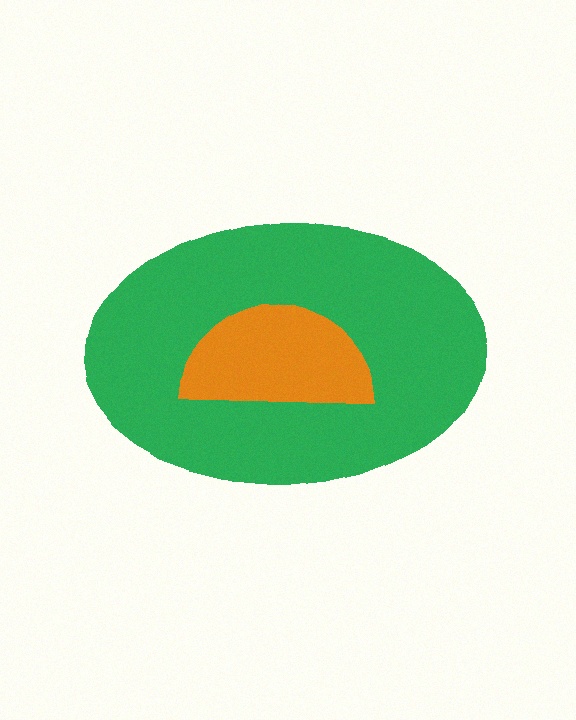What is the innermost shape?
The orange semicircle.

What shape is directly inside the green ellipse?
The orange semicircle.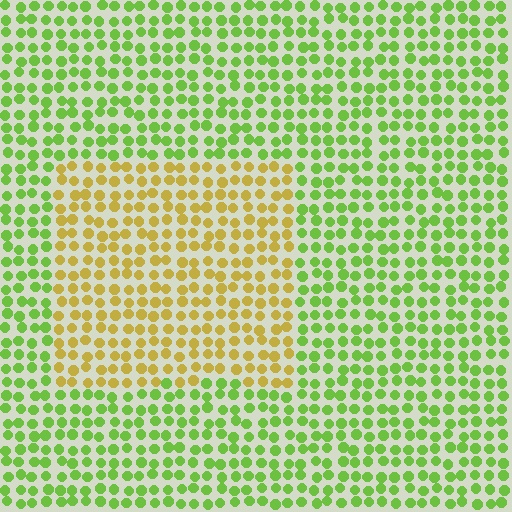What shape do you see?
I see a rectangle.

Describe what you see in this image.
The image is filled with small lime elements in a uniform arrangement. A rectangle-shaped region is visible where the elements are tinted to a slightly different hue, forming a subtle color boundary.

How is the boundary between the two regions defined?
The boundary is defined purely by a slight shift in hue (about 50 degrees). Spacing, size, and orientation are identical on both sides.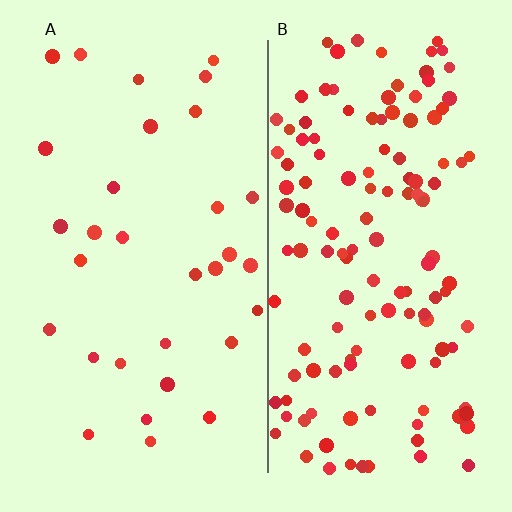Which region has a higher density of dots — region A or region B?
B (the right).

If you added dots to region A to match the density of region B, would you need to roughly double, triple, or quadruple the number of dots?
Approximately quadruple.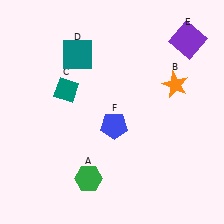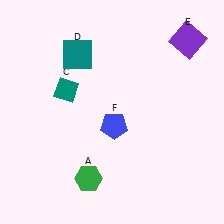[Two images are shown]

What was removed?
The orange star (B) was removed in Image 2.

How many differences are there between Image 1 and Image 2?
There is 1 difference between the two images.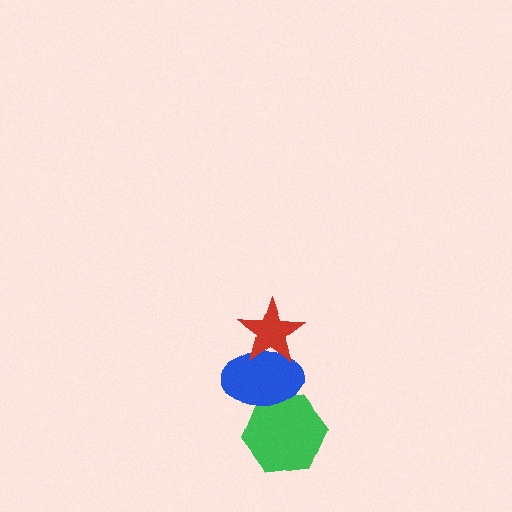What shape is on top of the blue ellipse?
The red star is on top of the blue ellipse.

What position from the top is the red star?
The red star is 1st from the top.